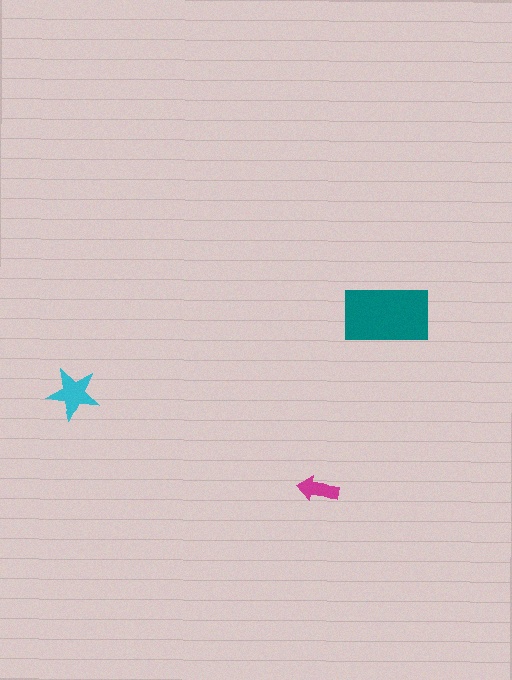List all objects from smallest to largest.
The magenta arrow, the cyan star, the teal rectangle.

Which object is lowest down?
The magenta arrow is bottommost.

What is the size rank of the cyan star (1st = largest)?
2nd.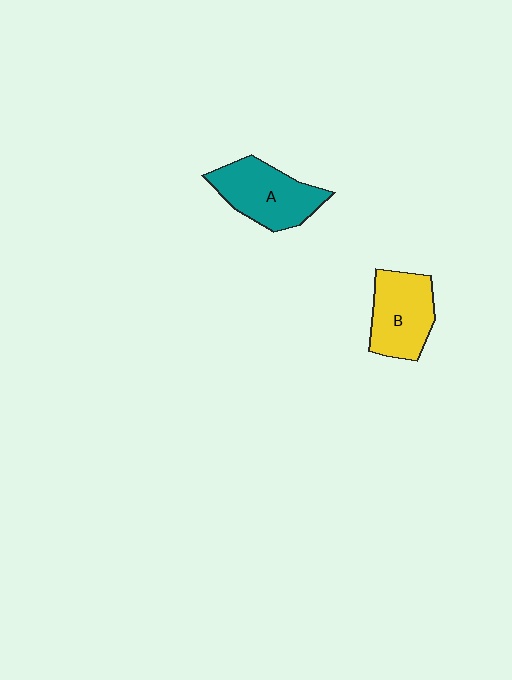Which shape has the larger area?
Shape A (teal).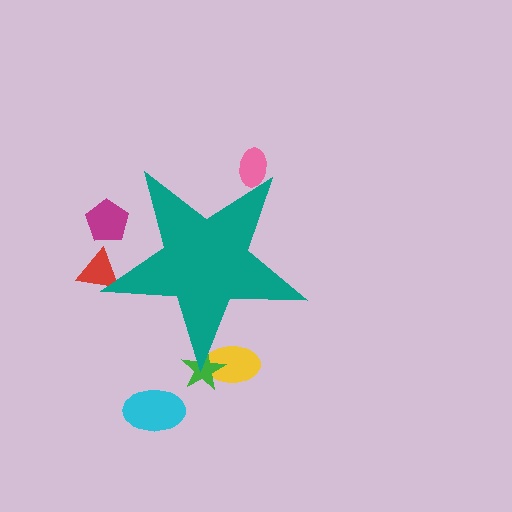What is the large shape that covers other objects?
A teal star.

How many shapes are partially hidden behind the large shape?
5 shapes are partially hidden.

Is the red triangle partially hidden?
Yes, the red triangle is partially hidden behind the teal star.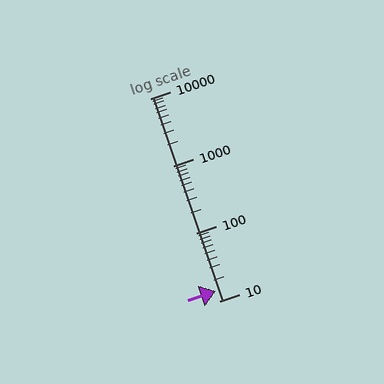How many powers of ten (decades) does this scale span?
The scale spans 3 decades, from 10 to 10000.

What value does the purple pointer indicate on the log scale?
The pointer indicates approximately 14.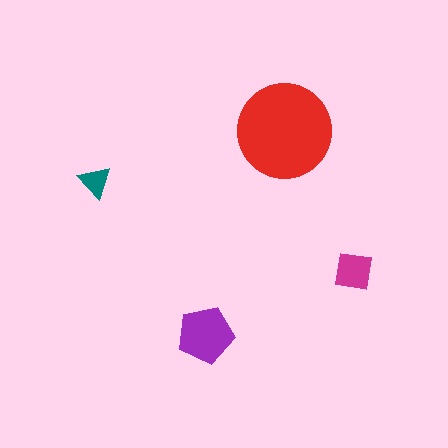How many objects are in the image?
There are 4 objects in the image.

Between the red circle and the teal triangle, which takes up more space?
The red circle.